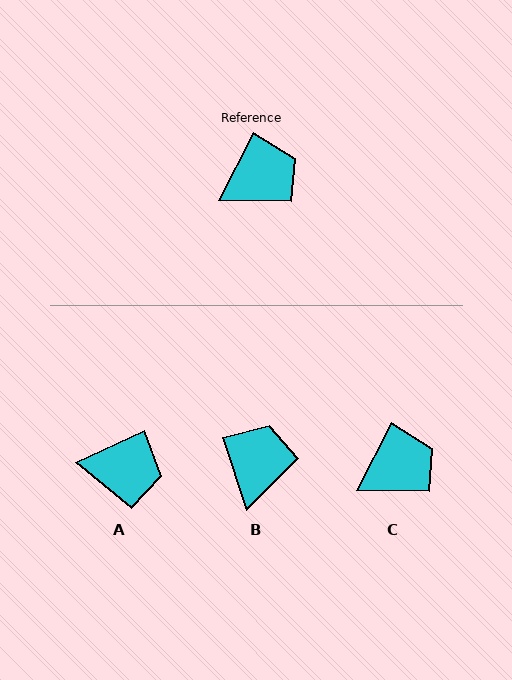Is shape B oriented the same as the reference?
No, it is off by about 46 degrees.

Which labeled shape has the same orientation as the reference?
C.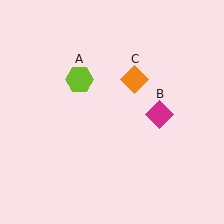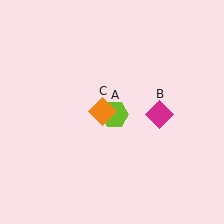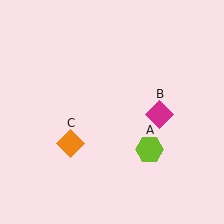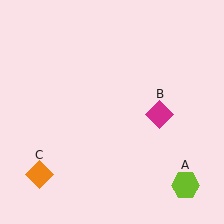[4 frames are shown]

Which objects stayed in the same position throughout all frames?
Magenta diamond (object B) remained stationary.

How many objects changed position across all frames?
2 objects changed position: lime hexagon (object A), orange diamond (object C).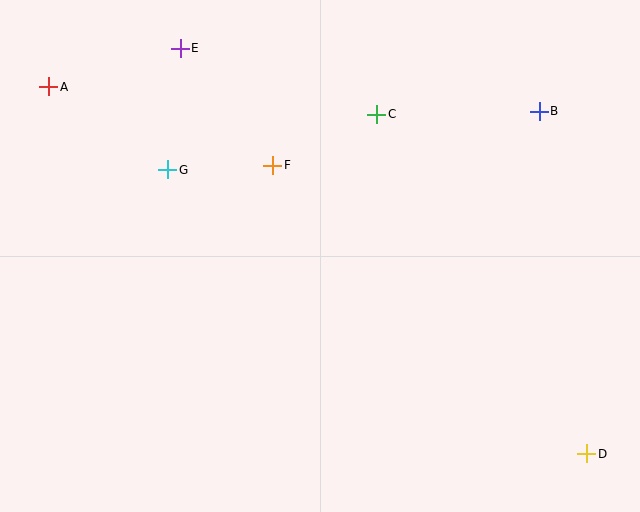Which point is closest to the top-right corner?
Point B is closest to the top-right corner.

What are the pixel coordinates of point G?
Point G is at (168, 170).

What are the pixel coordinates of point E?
Point E is at (180, 48).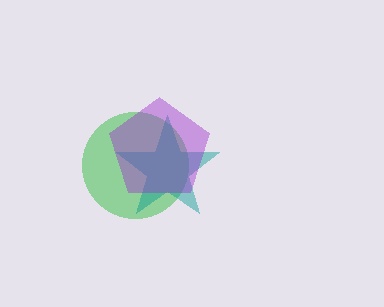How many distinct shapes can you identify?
There are 3 distinct shapes: a green circle, a teal star, a purple pentagon.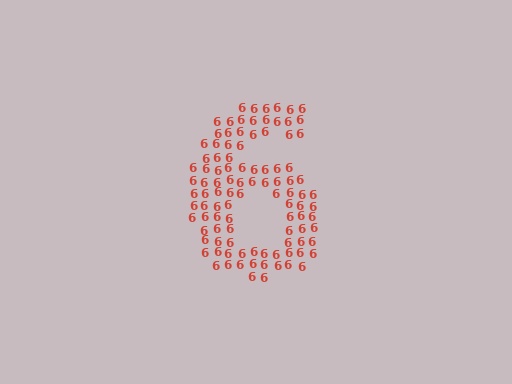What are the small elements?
The small elements are digit 6's.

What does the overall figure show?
The overall figure shows the digit 6.